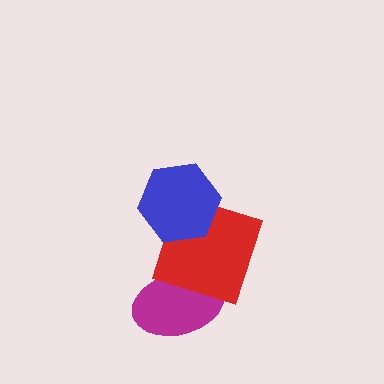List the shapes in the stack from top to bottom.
From top to bottom: the blue hexagon, the red square, the magenta ellipse.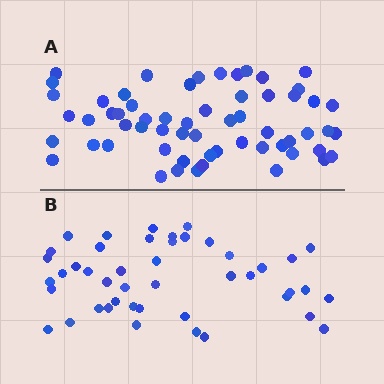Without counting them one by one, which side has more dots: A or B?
Region A (the top region) has more dots.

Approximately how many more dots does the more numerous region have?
Region A has approximately 15 more dots than region B.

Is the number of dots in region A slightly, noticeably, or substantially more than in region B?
Region A has noticeably more, but not dramatically so. The ratio is roughly 1.3 to 1.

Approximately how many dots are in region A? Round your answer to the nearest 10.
About 60 dots.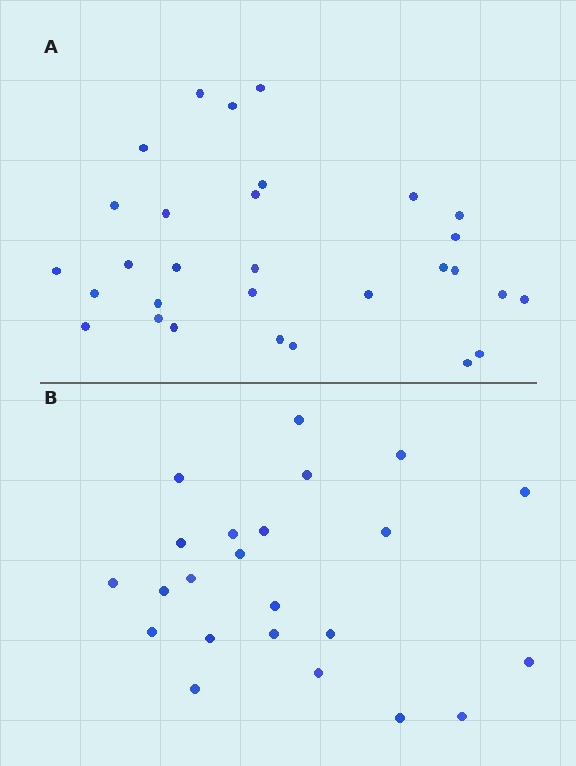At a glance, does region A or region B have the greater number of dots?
Region A (the top region) has more dots.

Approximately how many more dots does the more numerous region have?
Region A has roughly 8 or so more dots than region B.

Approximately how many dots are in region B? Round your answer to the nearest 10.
About 20 dots. (The exact count is 23, which rounds to 20.)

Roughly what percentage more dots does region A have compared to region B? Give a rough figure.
About 30% more.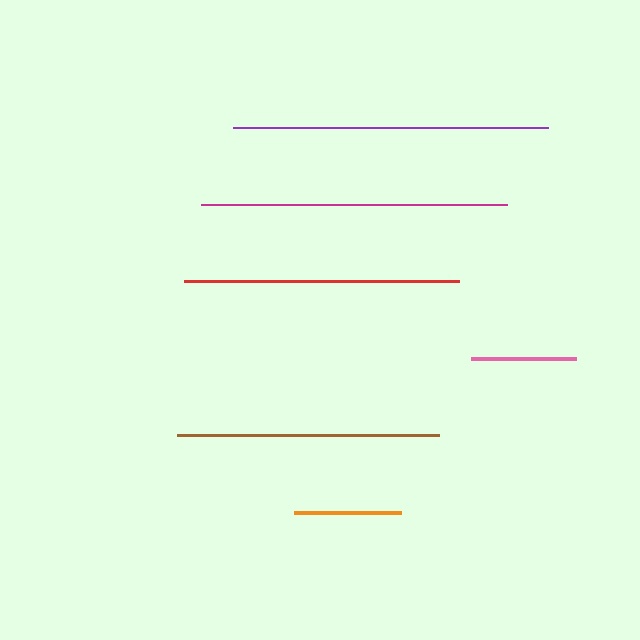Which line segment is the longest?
The purple line is the longest at approximately 314 pixels.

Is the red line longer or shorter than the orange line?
The red line is longer than the orange line.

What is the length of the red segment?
The red segment is approximately 276 pixels long.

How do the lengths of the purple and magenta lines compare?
The purple and magenta lines are approximately the same length.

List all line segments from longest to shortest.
From longest to shortest: purple, magenta, red, brown, orange, pink.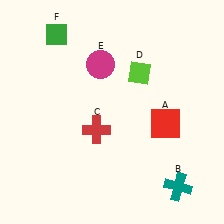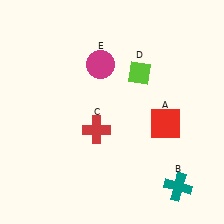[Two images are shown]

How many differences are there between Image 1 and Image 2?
There is 1 difference between the two images.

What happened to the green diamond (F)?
The green diamond (F) was removed in Image 2. It was in the top-left area of Image 1.